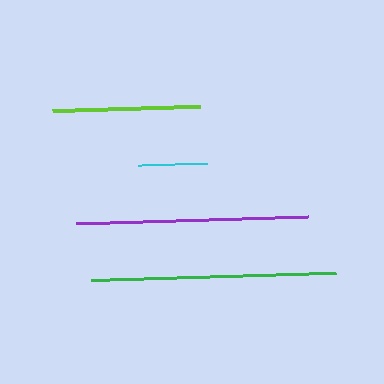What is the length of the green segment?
The green segment is approximately 245 pixels long.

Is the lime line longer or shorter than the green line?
The green line is longer than the lime line.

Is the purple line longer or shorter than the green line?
The green line is longer than the purple line.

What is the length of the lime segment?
The lime segment is approximately 148 pixels long.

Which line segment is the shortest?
The cyan line is the shortest at approximately 69 pixels.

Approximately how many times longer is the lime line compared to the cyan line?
The lime line is approximately 2.2 times the length of the cyan line.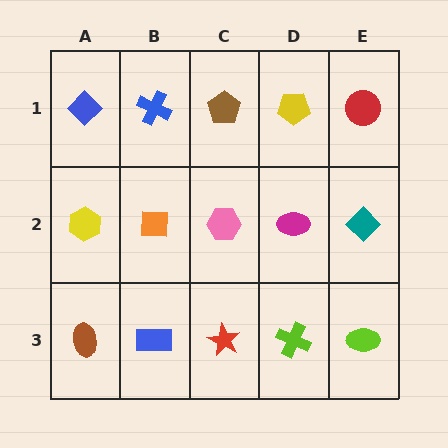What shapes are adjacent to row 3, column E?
A teal diamond (row 2, column E), a lime cross (row 3, column D).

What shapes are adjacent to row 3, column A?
A yellow hexagon (row 2, column A), a blue rectangle (row 3, column B).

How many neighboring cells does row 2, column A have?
3.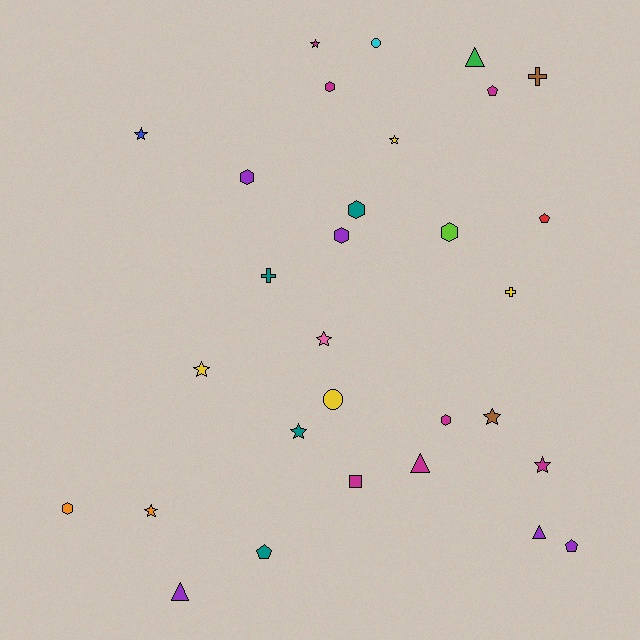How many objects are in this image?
There are 30 objects.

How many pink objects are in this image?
There is 1 pink object.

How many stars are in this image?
There are 9 stars.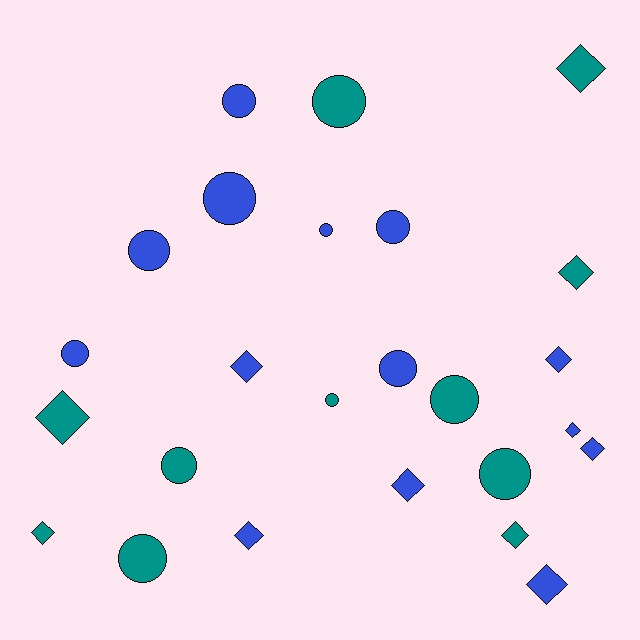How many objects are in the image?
There are 25 objects.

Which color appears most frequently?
Blue, with 14 objects.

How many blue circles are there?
There are 7 blue circles.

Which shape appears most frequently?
Circle, with 13 objects.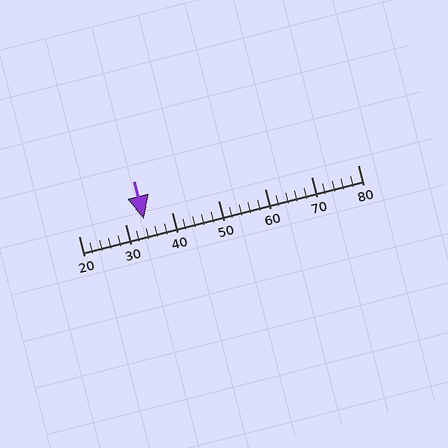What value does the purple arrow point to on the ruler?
The purple arrow points to approximately 34.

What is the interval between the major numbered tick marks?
The major tick marks are spaced 10 units apart.